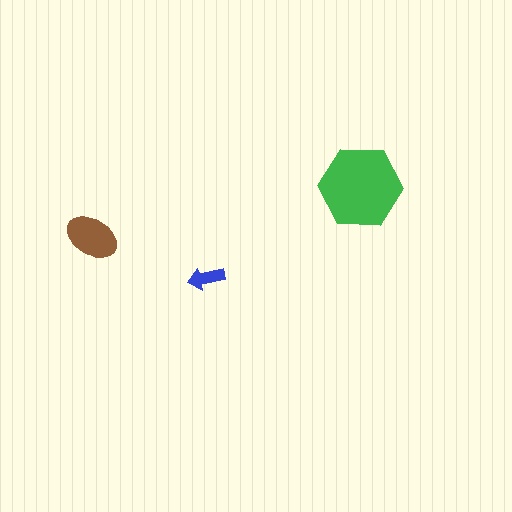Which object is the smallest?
The blue arrow.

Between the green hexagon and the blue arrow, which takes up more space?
The green hexagon.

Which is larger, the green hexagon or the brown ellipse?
The green hexagon.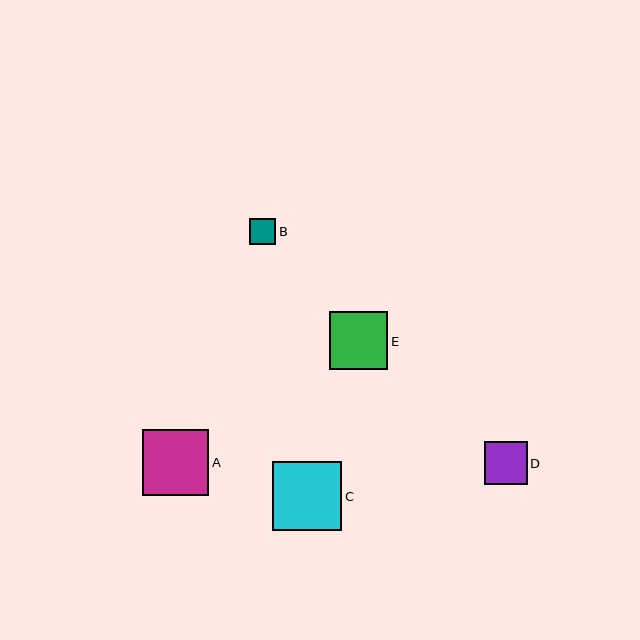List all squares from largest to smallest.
From largest to smallest: C, A, E, D, B.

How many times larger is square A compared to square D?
Square A is approximately 1.6 times the size of square D.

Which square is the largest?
Square C is the largest with a size of approximately 69 pixels.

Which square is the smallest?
Square B is the smallest with a size of approximately 26 pixels.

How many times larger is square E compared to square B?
Square E is approximately 2.2 times the size of square B.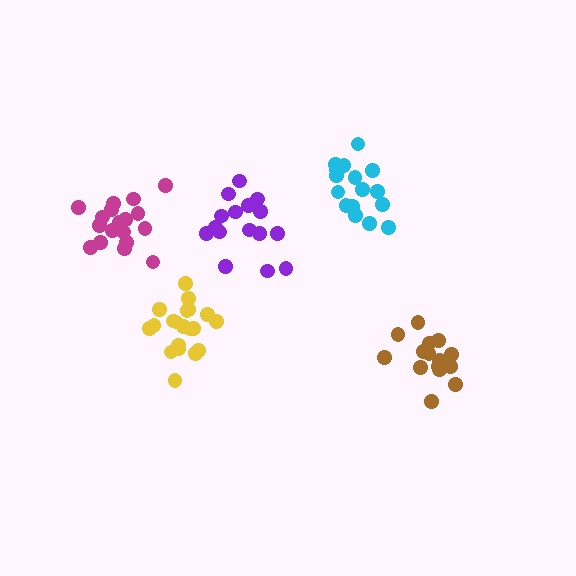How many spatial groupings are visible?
There are 5 spatial groupings.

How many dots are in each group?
Group 1: 15 dots, Group 2: 16 dots, Group 3: 20 dots, Group 4: 16 dots, Group 5: 18 dots (85 total).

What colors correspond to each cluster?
The clusters are colored: brown, purple, yellow, cyan, magenta.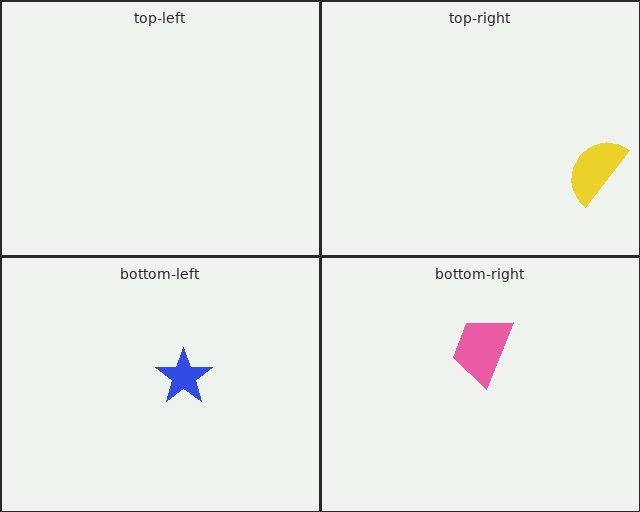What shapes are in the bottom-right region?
The pink trapezoid.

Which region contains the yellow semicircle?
The top-right region.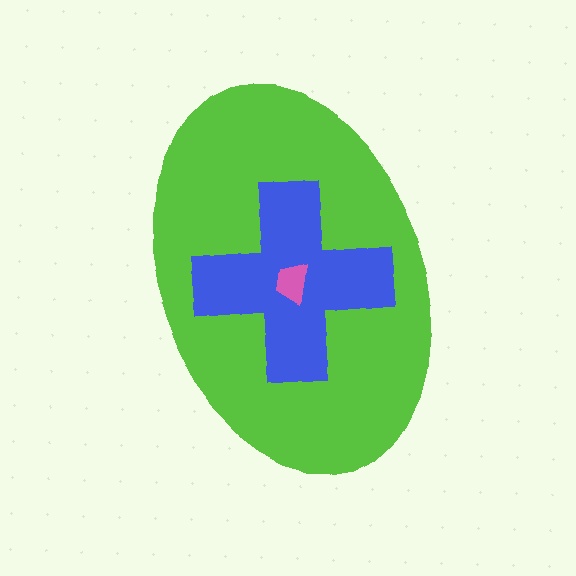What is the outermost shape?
The lime ellipse.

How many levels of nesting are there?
3.